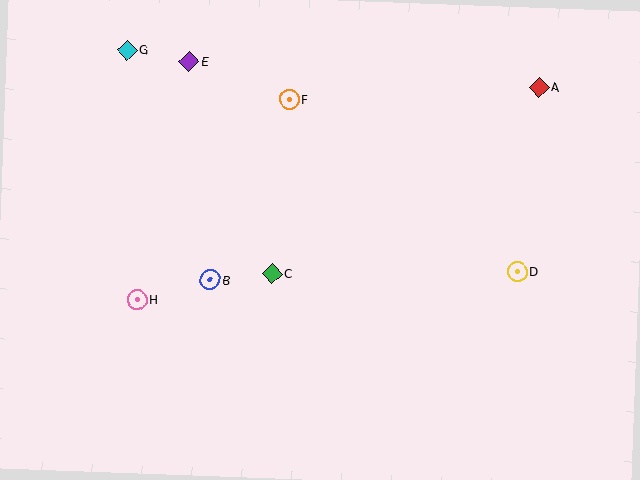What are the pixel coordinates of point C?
Point C is at (272, 274).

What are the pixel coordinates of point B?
Point B is at (210, 280).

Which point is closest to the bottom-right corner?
Point D is closest to the bottom-right corner.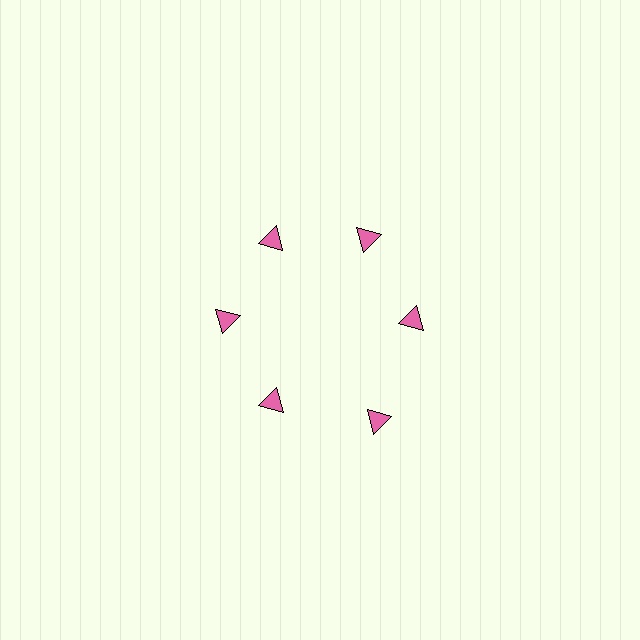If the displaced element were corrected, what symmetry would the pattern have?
It would have 6-fold rotational symmetry — the pattern would map onto itself every 60 degrees.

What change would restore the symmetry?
The symmetry would be restored by moving it inward, back onto the ring so that all 6 triangles sit at equal angles and equal distance from the center.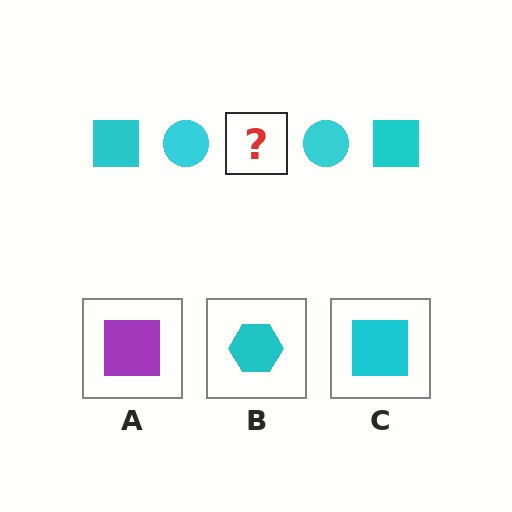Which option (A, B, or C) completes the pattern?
C.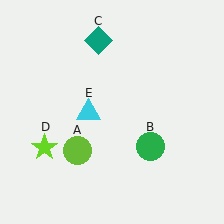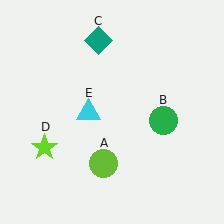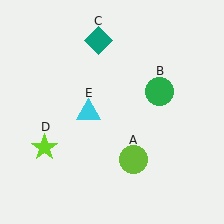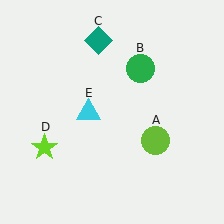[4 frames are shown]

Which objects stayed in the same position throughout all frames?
Teal diamond (object C) and lime star (object D) and cyan triangle (object E) remained stationary.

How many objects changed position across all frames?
2 objects changed position: lime circle (object A), green circle (object B).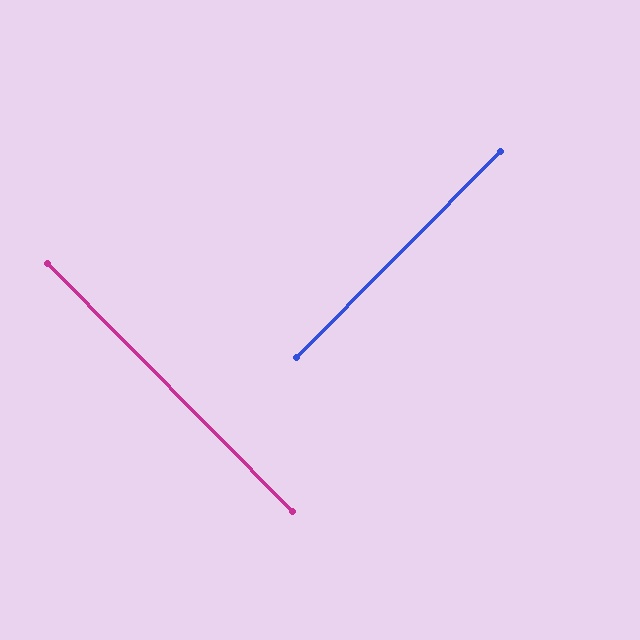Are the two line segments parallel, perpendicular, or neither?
Perpendicular — they meet at approximately 89°.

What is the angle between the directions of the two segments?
Approximately 89 degrees.